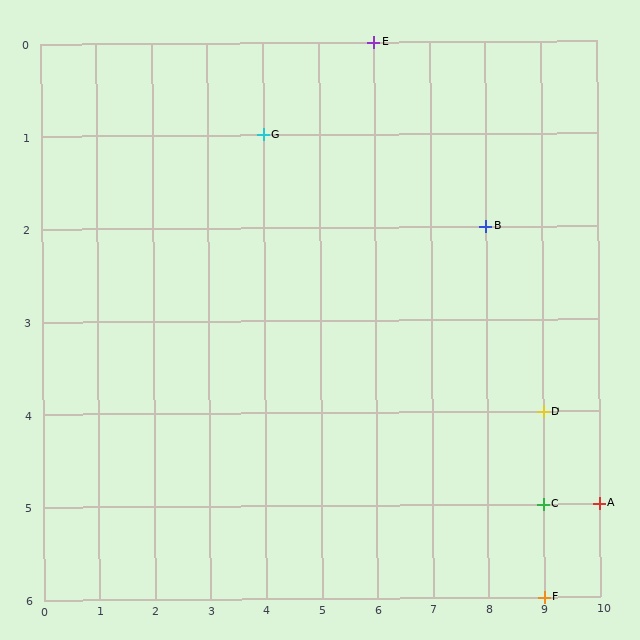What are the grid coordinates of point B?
Point B is at grid coordinates (8, 2).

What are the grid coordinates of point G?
Point G is at grid coordinates (4, 1).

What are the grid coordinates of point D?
Point D is at grid coordinates (9, 4).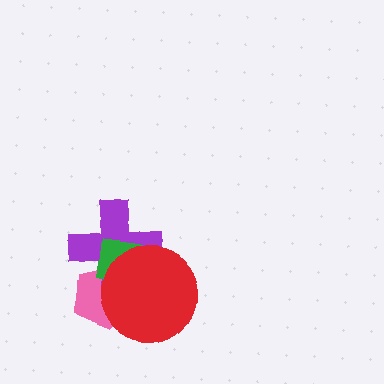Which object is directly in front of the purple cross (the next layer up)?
The green square is directly in front of the purple cross.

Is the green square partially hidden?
Yes, it is partially covered by another shape.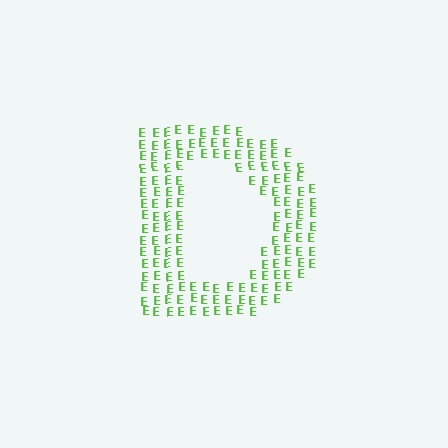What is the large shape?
The large shape is the letter D.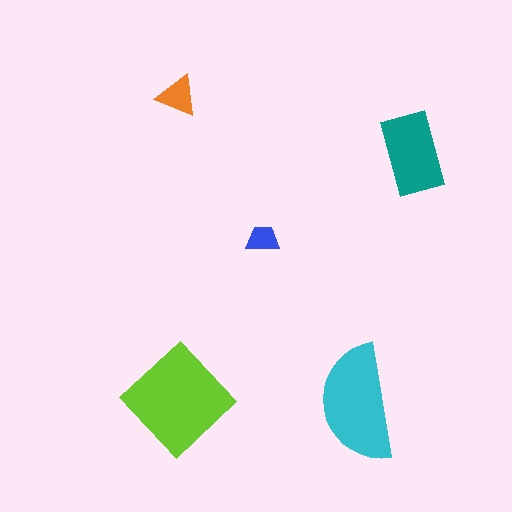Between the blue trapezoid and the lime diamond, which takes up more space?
The lime diamond.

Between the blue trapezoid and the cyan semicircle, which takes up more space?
The cyan semicircle.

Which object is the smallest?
The blue trapezoid.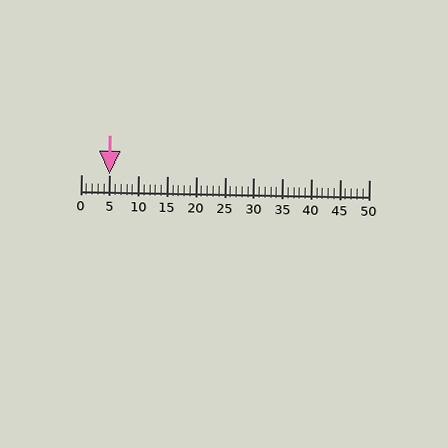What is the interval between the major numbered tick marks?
The major tick marks are spaced 5 units apart.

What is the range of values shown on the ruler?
The ruler shows values from 0 to 50.